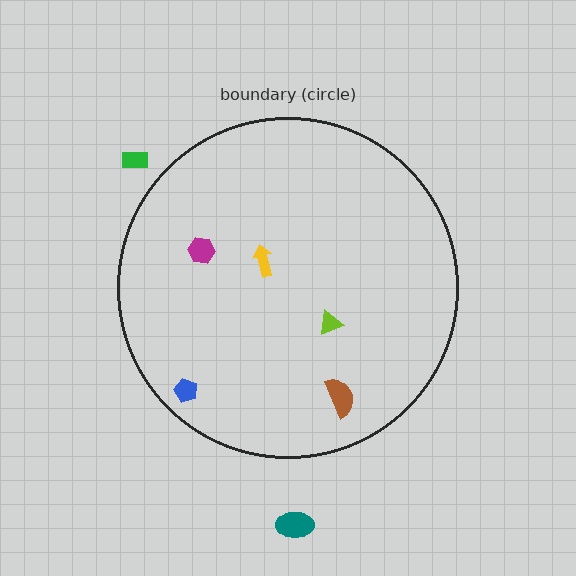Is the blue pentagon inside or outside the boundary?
Inside.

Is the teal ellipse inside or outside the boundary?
Outside.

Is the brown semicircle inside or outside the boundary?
Inside.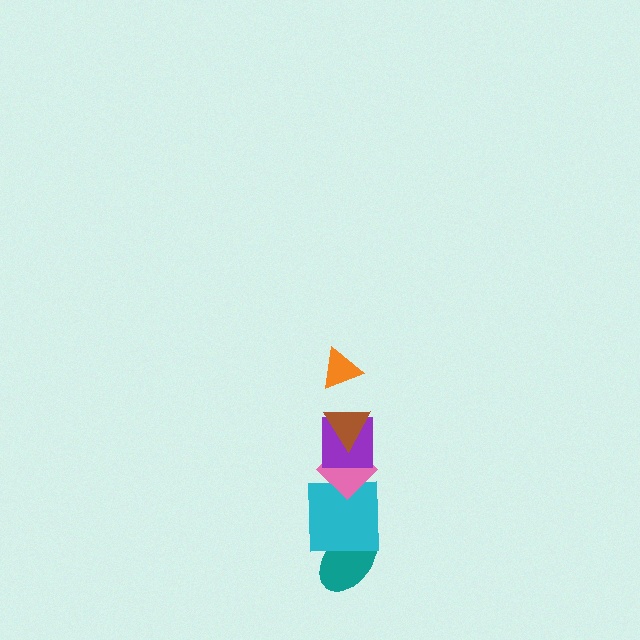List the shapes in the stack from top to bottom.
From top to bottom: the orange triangle, the brown triangle, the purple square, the pink diamond, the cyan square, the teal ellipse.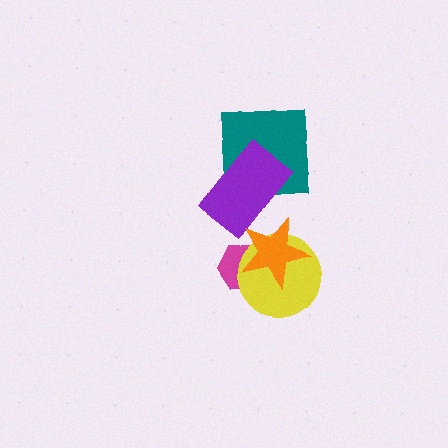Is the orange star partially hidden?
No, no other shape covers it.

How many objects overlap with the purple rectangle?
2 objects overlap with the purple rectangle.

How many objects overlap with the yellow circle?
2 objects overlap with the yellow circle.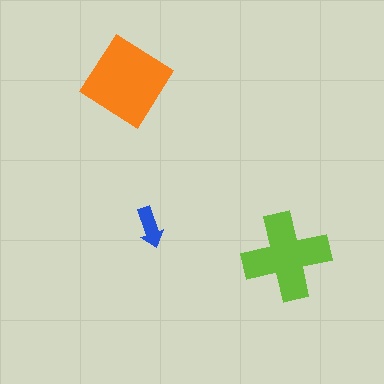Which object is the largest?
The orange diamond.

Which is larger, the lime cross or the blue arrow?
The lime cross.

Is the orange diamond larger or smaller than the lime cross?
Larger.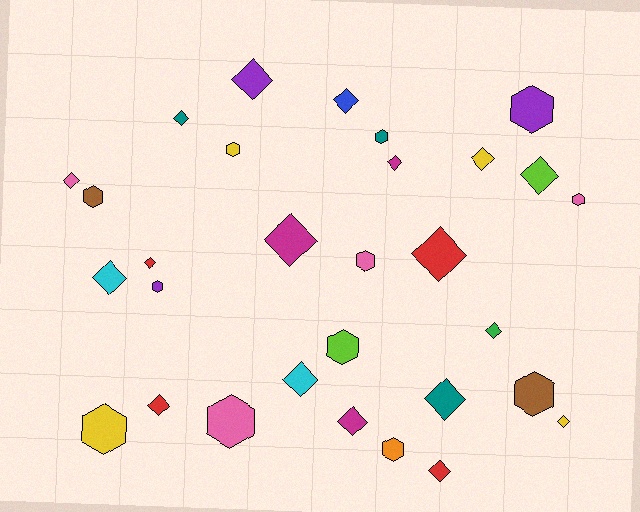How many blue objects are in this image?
There is 1 blue object.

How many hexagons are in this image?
There are 12 hexagons.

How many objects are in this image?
There are 30 objects.